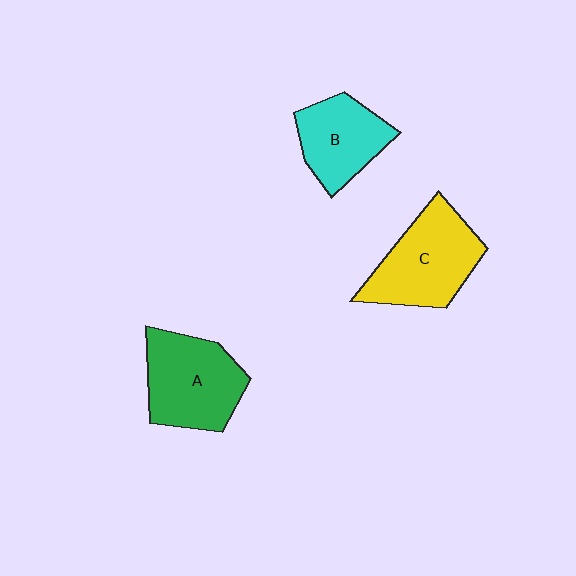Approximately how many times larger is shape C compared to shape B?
Approximately 1.3 times.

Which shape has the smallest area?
Shape B (cyan).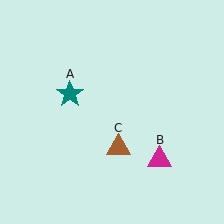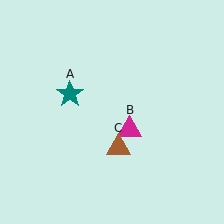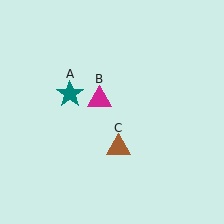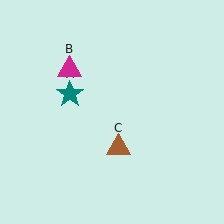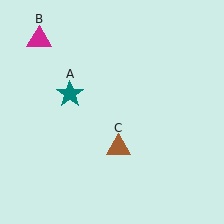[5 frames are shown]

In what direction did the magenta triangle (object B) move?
The magenta triangle (object B) moved up and to the left.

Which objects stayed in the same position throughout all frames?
Teal star (object A) and brown triangle (object C) remained stationary.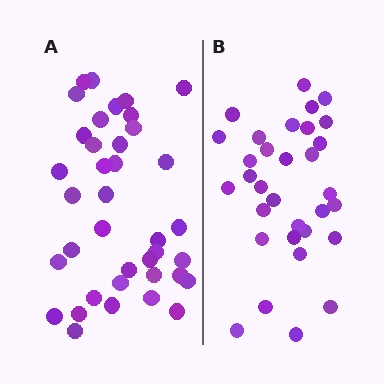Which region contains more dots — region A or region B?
Region A (the left region) has more dots.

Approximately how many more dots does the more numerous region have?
Region A has about 6 more dots than region B.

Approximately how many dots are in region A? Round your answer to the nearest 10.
About 40 dots. (The exact count is 38, which rounds to 40.)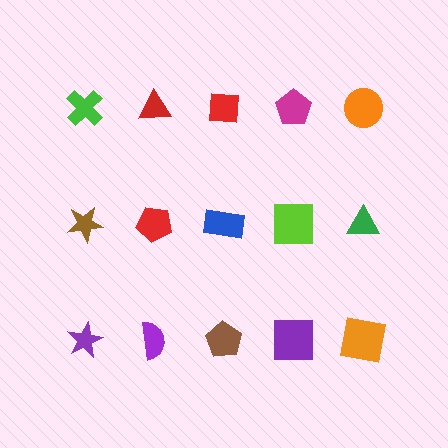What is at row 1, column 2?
A red triangle.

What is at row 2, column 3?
A blue rectangle.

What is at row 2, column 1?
A brown star.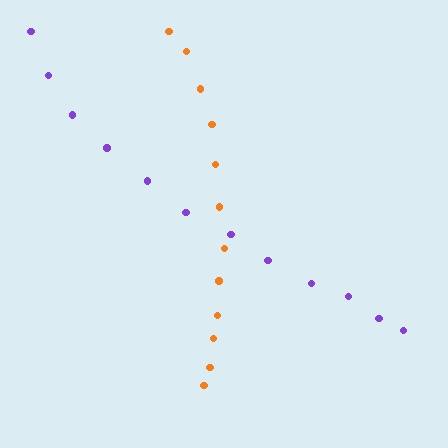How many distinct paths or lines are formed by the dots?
There are 2 distinct paths.